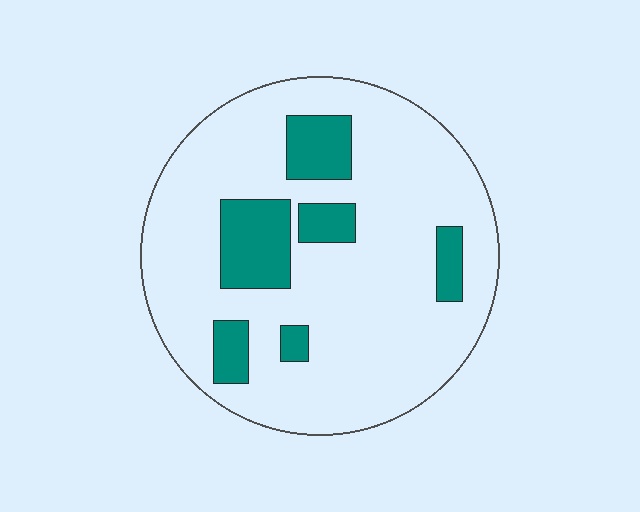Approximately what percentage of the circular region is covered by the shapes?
Approximately 20%.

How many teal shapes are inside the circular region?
6.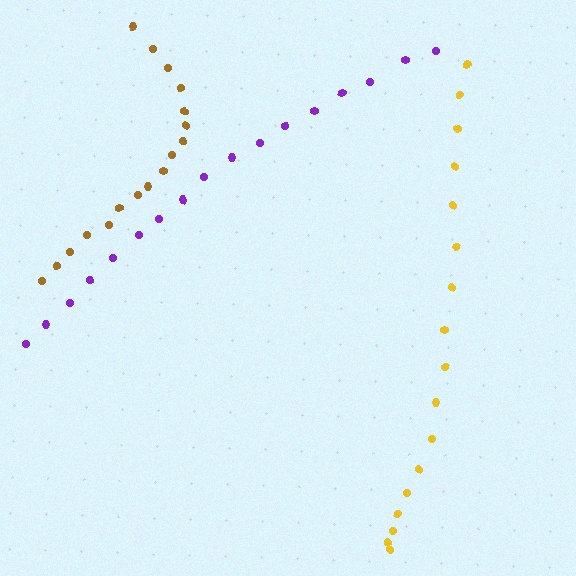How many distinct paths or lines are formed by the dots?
There are 3 distinct paths.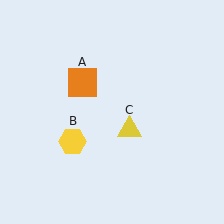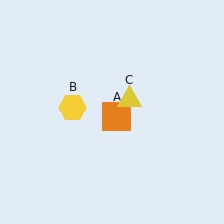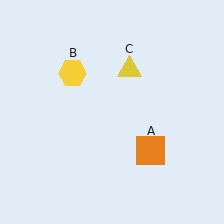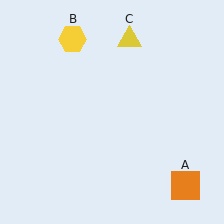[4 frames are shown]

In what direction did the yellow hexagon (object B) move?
The yellow hexagon (object B) moved up.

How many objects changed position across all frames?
3 objects changed position: orange square (object A), yellow hexagon (object B), yellow triangle (object C).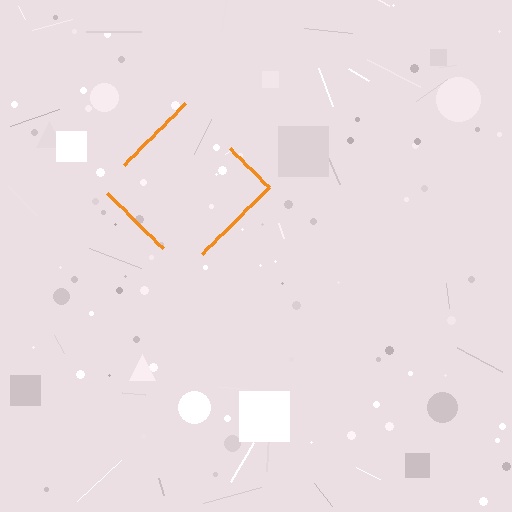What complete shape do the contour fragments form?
The contour fragments form a diamond.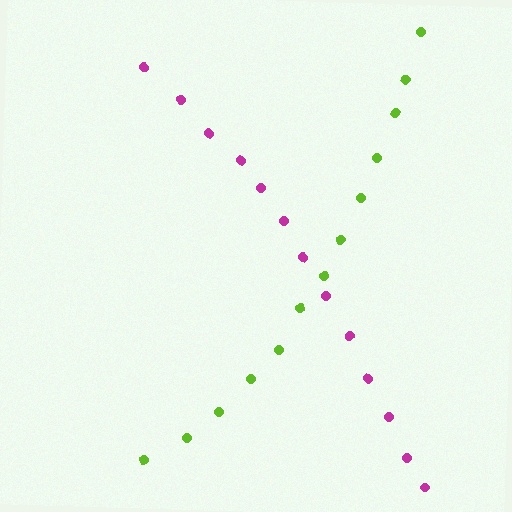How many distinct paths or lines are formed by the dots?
There are 2 distinct paths.